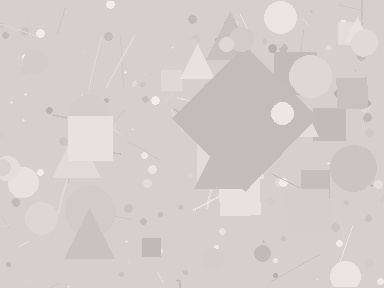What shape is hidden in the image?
A diamond is hidden in the image.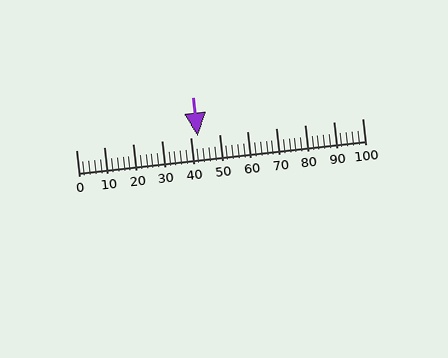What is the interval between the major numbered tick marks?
The major tick marks are spaced 10 units apart.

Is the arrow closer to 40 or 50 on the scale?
The arrow is closer to 40.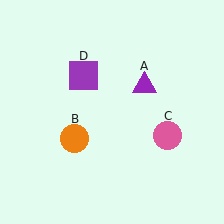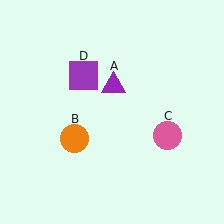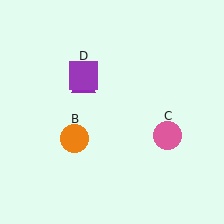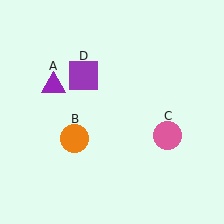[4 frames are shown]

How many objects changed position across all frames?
1 object changed position: purple triangle (object A).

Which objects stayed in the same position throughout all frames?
Orange circle (object B) and pink circle (object C) and purple square (object D) remained stationary.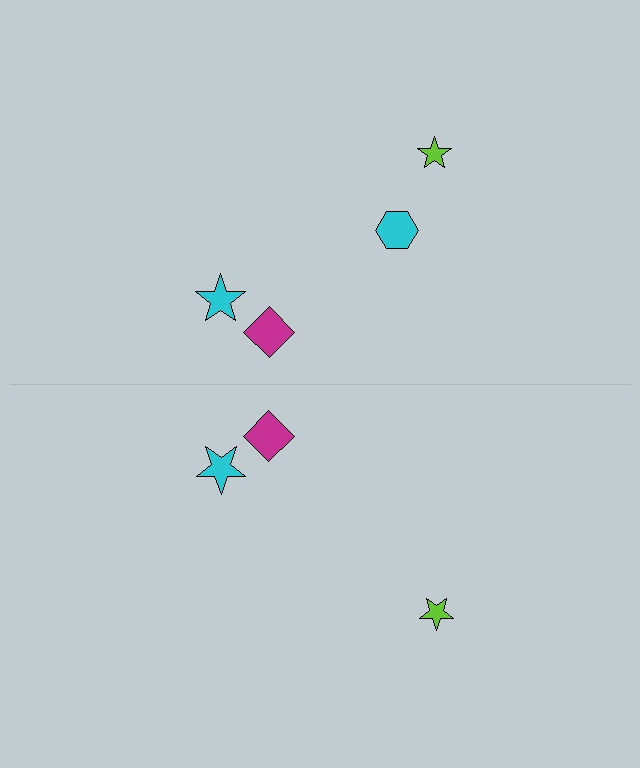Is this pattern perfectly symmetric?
No, the pattern is not perfectly symmetric. A cyan hexagon is missing from the bottom side.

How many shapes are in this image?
There are 7 shapes in this image.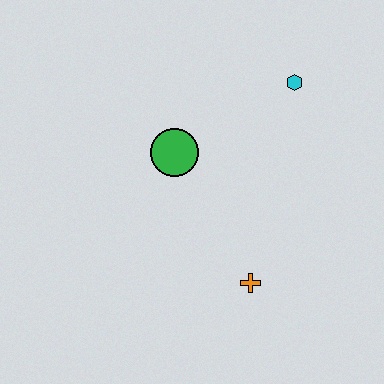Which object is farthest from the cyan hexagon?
The orange cross is farthest from the cyan hexagon.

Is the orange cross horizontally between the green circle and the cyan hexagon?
Yes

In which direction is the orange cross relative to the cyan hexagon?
The orange cross is below the cyan hexagon.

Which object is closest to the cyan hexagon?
The green circle is closest to the cyan hexagon.